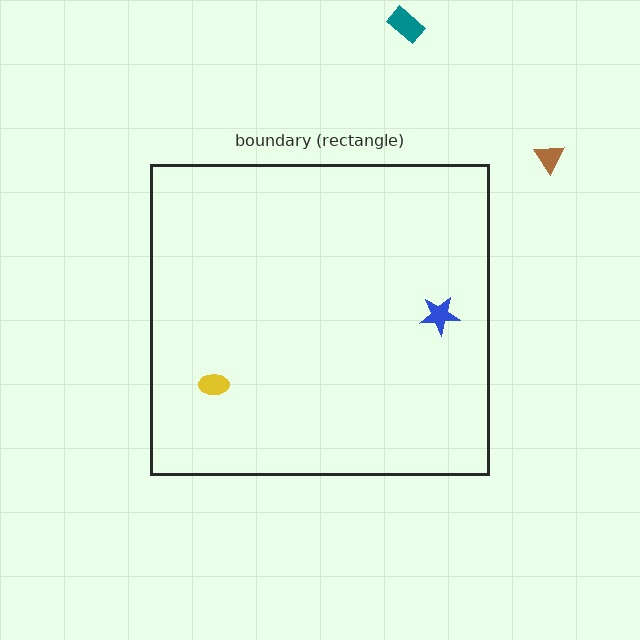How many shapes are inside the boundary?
2 inside, 2 outside.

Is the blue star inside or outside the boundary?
Inside.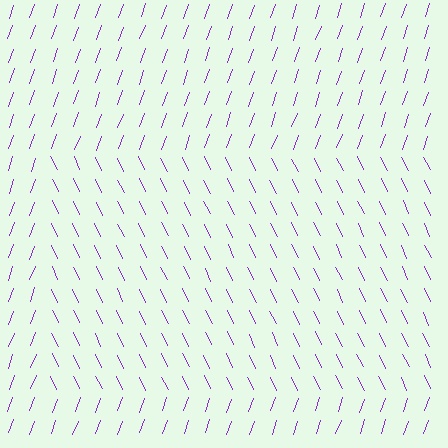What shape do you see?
I see a rectangle.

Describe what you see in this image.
The image is filled with small purple line segments. A rectangle region in the image has lines oriented differently from the surrounding lines, creating a visible texture boundary.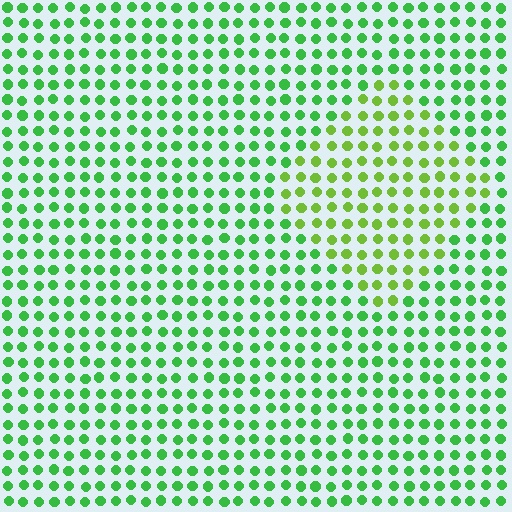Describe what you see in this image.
The image is filled with small green elements in a uniform arrangement. A diamond-shaped region is visible where the elements are tinted to a slightly different hue, forming a subtle color boundary.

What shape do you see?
I see a diamond.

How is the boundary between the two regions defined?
The boundary is defined purely by a slight shift in hue (about 31 degrees). Spacing, size, and orientation are identical on both sides.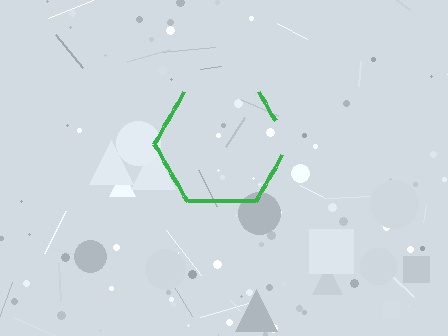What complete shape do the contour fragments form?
The contour fragments form a hexagon.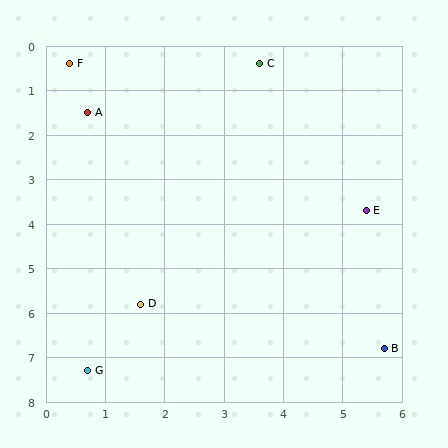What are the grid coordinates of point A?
Point A is at approximately (0.7, 1.5).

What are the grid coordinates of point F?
Point F is at approximately (0.4, 0.4).